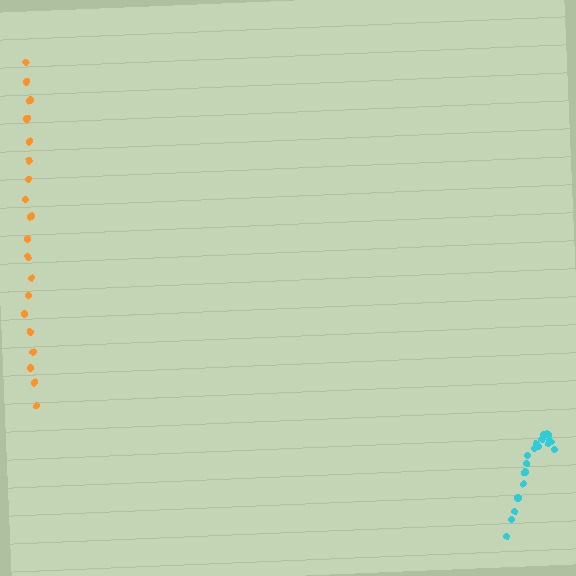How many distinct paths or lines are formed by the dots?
There are 2 distinct paths.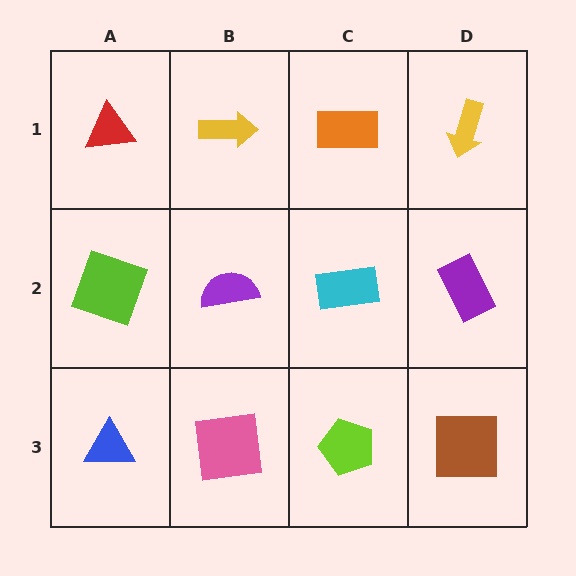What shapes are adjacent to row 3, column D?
A purple rectangle (row 2, column D), a lime pentagon (row 3, column C).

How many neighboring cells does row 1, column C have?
3.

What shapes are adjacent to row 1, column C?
A cyan rectangle (row 2, column C), a yellow arrow (row 1, column B), a yellow arrow (row 1, column D).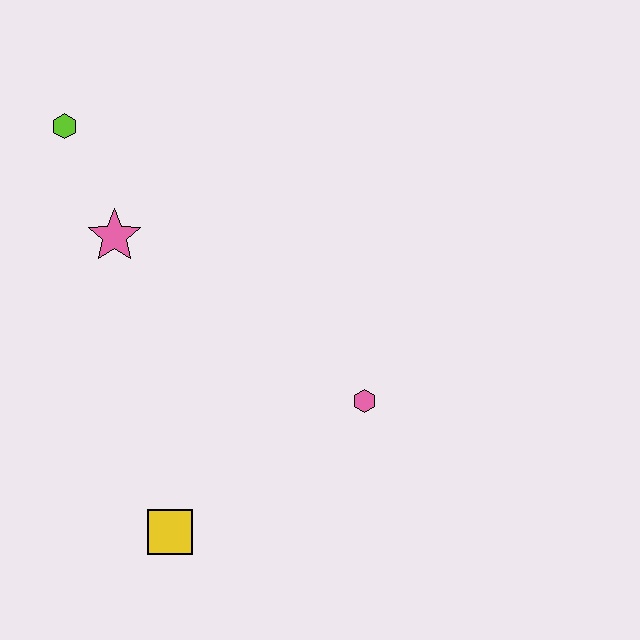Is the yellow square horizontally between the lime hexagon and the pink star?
No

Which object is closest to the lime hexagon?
The pink star is closest to the lime hexagon.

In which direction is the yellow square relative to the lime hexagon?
The yellow square is below the lime hexagon.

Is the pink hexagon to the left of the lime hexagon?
No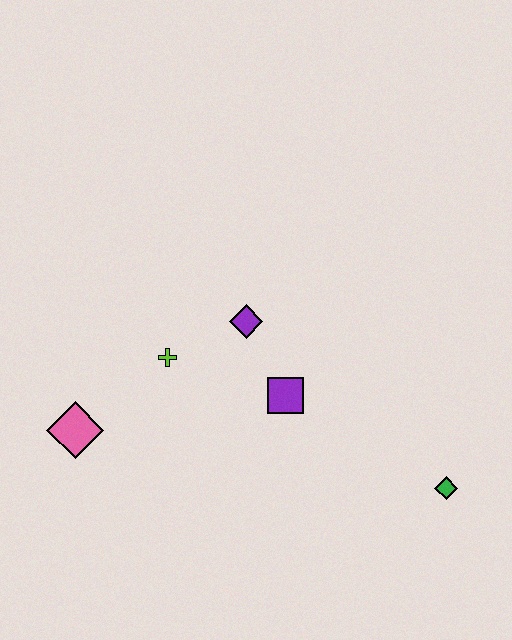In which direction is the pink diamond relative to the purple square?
The pink diamond is to the left of the purple square.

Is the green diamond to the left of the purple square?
No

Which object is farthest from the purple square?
The pink diamond is farthest from the purple square.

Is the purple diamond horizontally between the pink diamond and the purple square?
Yes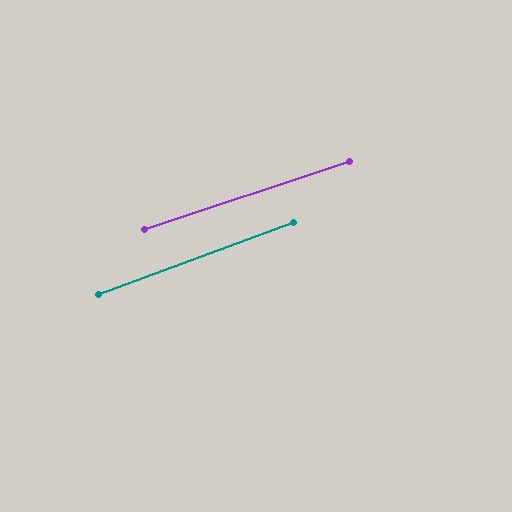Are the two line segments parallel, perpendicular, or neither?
Parallel — their directions differ by only 2.0°.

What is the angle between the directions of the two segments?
Approximately 2 degrees.